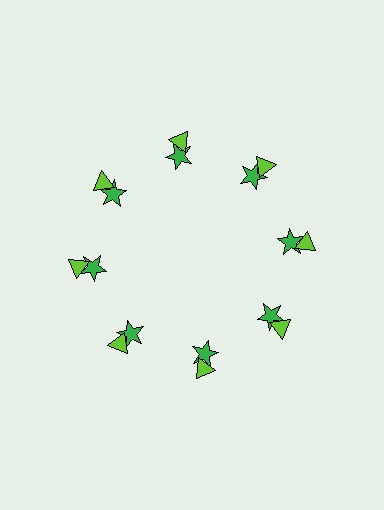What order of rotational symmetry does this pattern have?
This pattern has 8-fold rotational symmetry.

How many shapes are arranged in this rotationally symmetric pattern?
There are 16 shapes, arranged in 8 groups of 2.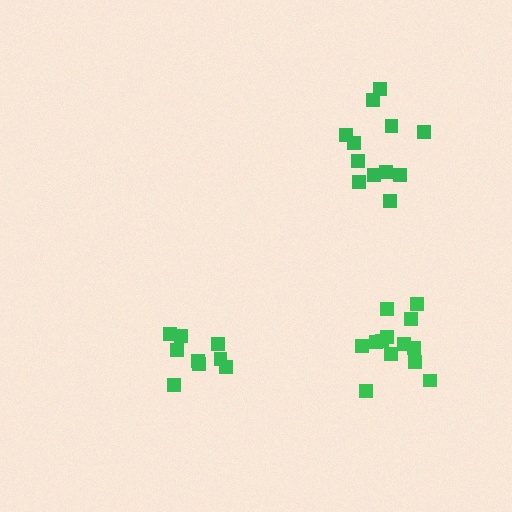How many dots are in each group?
Group 1: 12 dots, Group 2: 9 dots, Group 3: 13 dots (34 total).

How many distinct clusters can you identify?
There are 3 distinct clusters.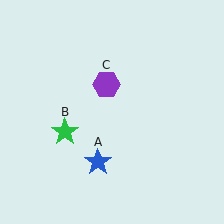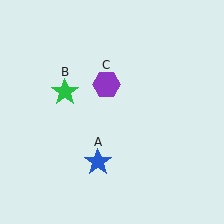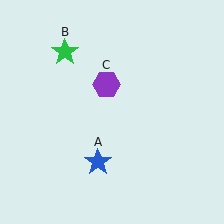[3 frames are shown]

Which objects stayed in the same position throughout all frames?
Blue star (object A) and purple hexagon (object C) remained stationary.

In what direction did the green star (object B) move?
The green star (object B) moved up.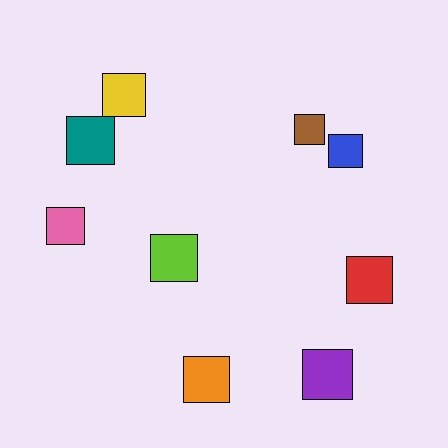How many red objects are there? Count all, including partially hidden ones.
There is 1 red object.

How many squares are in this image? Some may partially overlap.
There are 9 squares.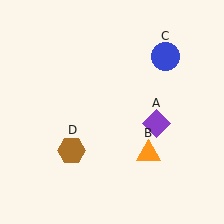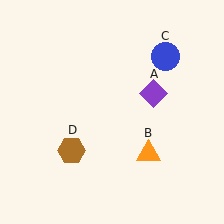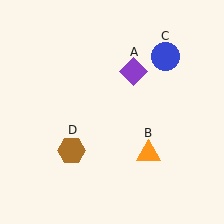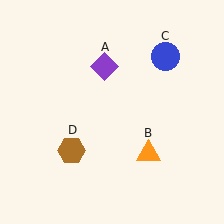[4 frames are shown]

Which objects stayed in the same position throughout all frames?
Orange triangle (object B) and blue circle (object C) and brown hexagon (object D) remained stationary.